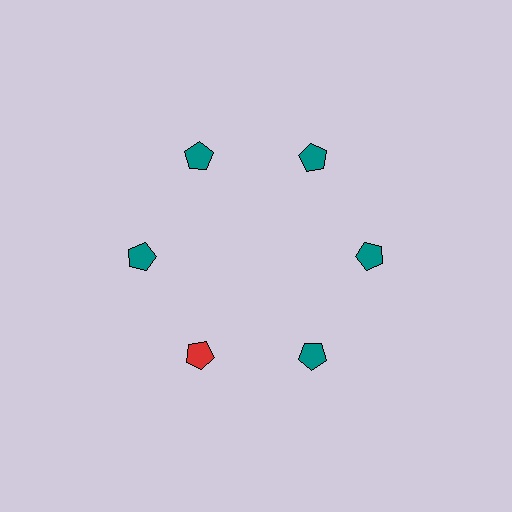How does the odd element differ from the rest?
It has a different color: red instead of teal.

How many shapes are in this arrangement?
There are 6 shapes arranged in a ring pattern.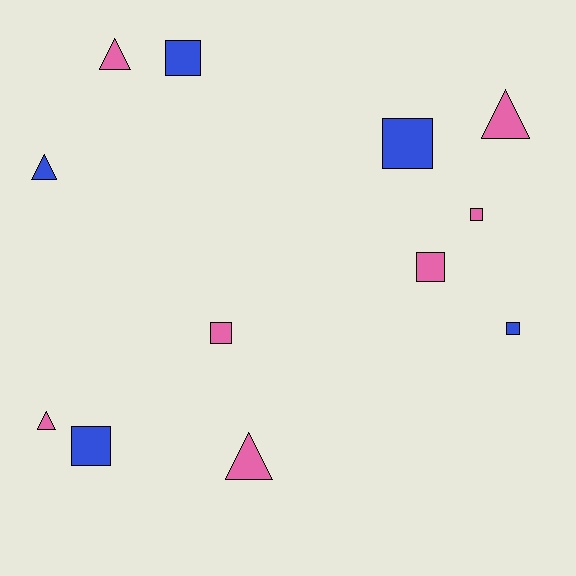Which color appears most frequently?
Pink, with 7 objects.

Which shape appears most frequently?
Square, with 7 objects.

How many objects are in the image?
There are 12 objects.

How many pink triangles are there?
There are 4 pink triangles.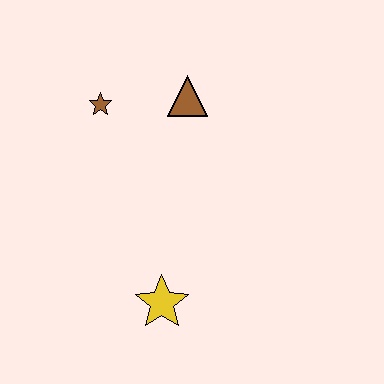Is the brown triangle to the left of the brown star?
No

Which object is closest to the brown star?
The brown triangle is closest to the brown star.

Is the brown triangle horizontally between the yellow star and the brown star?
No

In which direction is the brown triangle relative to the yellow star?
The brown triangle is above the yellow star.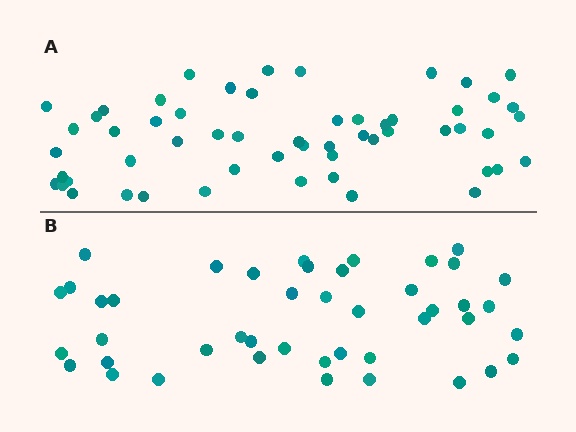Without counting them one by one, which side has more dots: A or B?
Region A (the top region) has more dots.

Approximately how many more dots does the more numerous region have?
Region A has roughly 12 or so more dots than region B.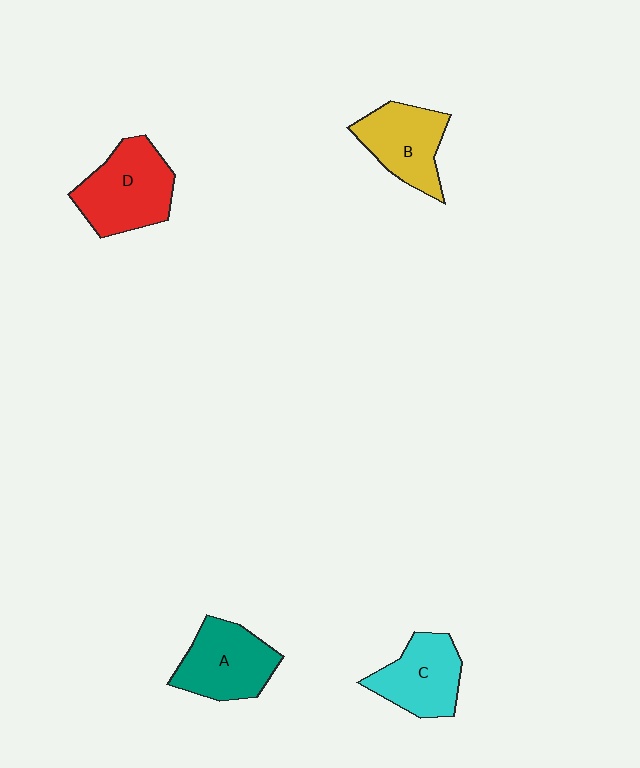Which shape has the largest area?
Shape D (red).